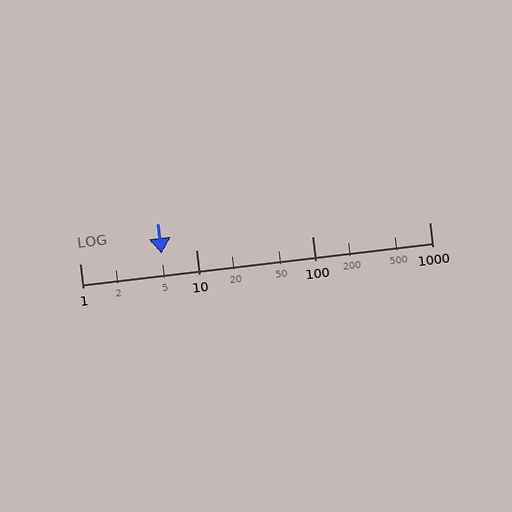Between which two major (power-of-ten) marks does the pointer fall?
The pointer is between 1 and 10.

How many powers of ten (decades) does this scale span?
The scale spans 3 decades, from 1 to 1000.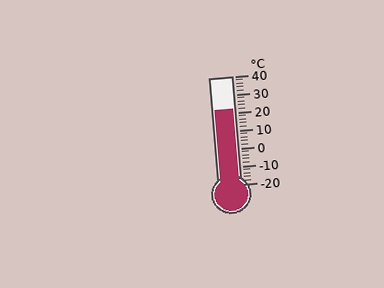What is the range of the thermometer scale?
The thermometer scale ranges from -20°C to 40°C.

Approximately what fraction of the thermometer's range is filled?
The thermometer is filled to approximately 70% of its range.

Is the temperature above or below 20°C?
The temperature is above 20°C.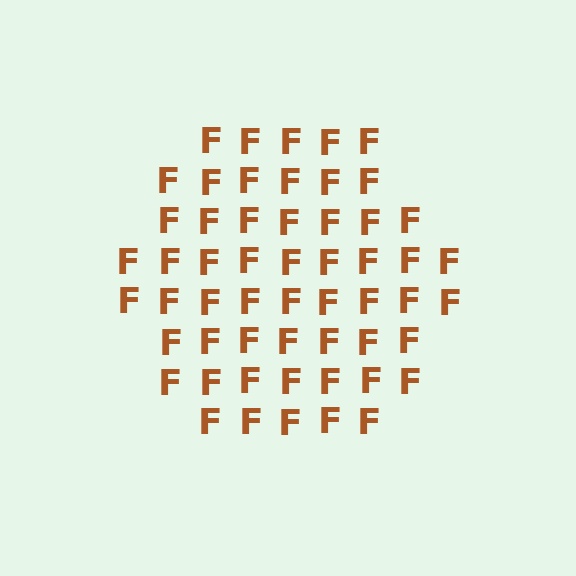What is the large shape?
The large shape is a hexagon.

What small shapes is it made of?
It is made of small letter F's.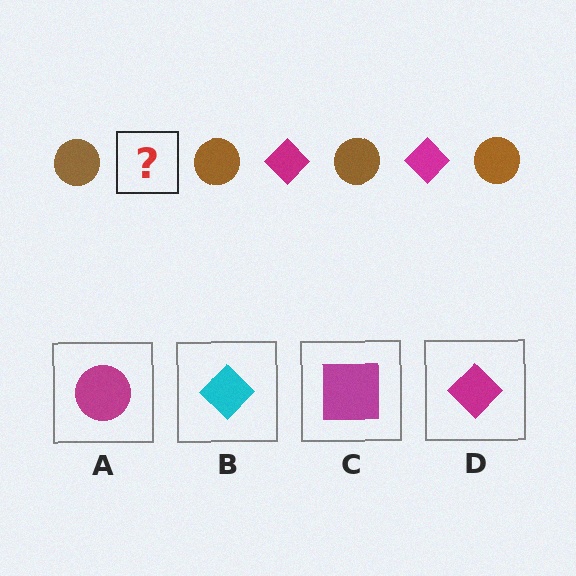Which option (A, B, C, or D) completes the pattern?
D.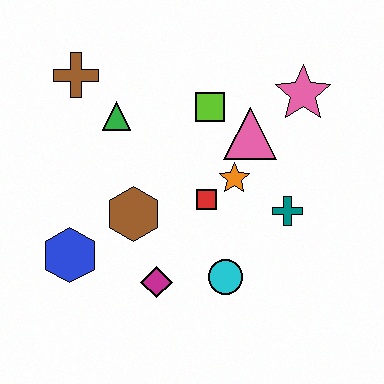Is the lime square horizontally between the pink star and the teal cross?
No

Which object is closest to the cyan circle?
The magenta diamond is closest to the cyan circle.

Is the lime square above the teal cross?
Yes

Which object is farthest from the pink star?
The blue hexagon is farthest from the pink star.